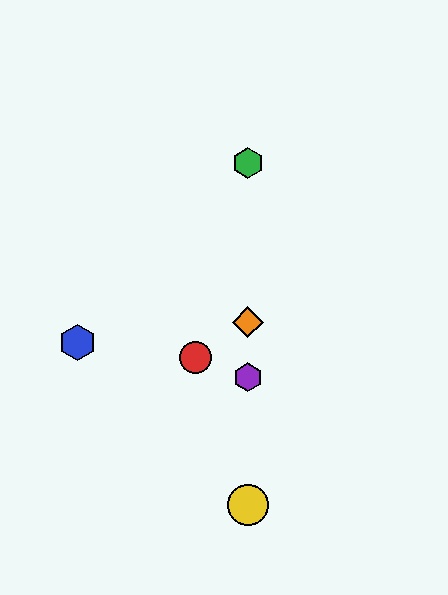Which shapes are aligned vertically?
The green hexagon, the yellow circle, the purple hexagon, the orange diamond are aligned vertically.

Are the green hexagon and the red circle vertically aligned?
No, the green hexagon is at x≈248 and the red circle is at x≈196.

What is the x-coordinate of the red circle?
The red circle is at x≈196.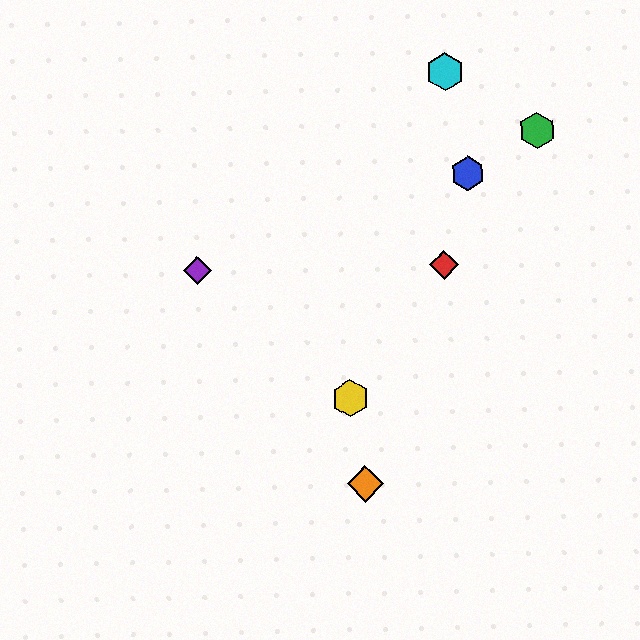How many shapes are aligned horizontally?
2 shapes (the red diamond, the purple diamond) are aligned horizontally.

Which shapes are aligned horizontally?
The red diamond, the purple diamond are aligned horizontally.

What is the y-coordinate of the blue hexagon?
The blue hexagon is at y≈174.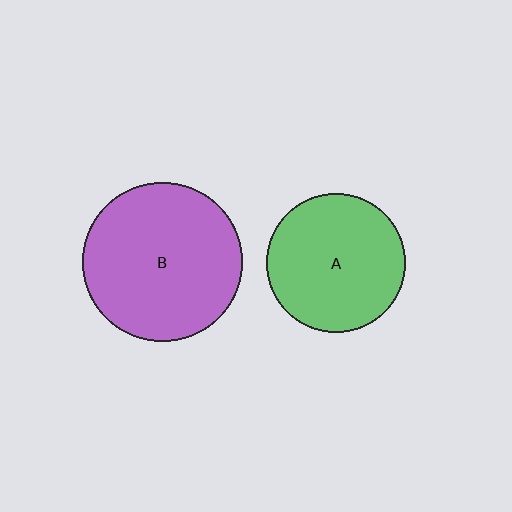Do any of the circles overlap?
No, none of the circles overlap.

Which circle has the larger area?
Circle B (purple).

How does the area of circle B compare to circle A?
Approximately 1.3 times.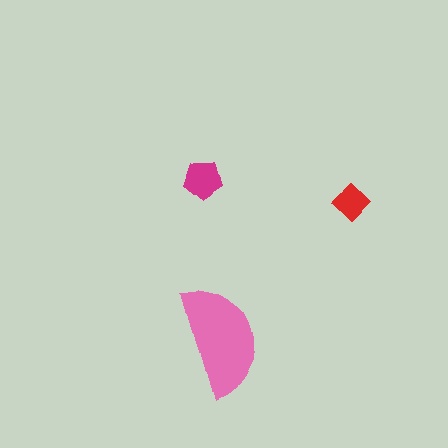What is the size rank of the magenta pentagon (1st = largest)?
2nd.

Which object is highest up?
The magenta pentagon is topmost.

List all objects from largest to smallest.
The pink semicircle, the magenta pentagon, the red diamond.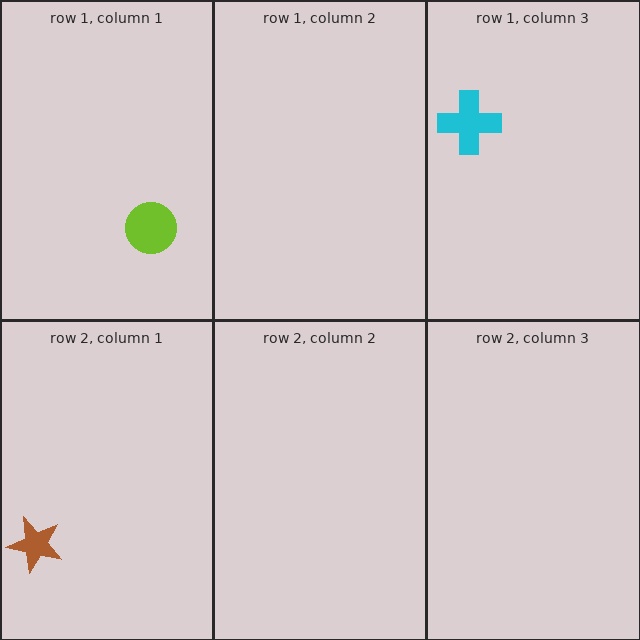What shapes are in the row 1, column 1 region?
The lime circle.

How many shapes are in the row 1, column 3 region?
1.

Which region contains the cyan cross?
The row 1, column 3 region.